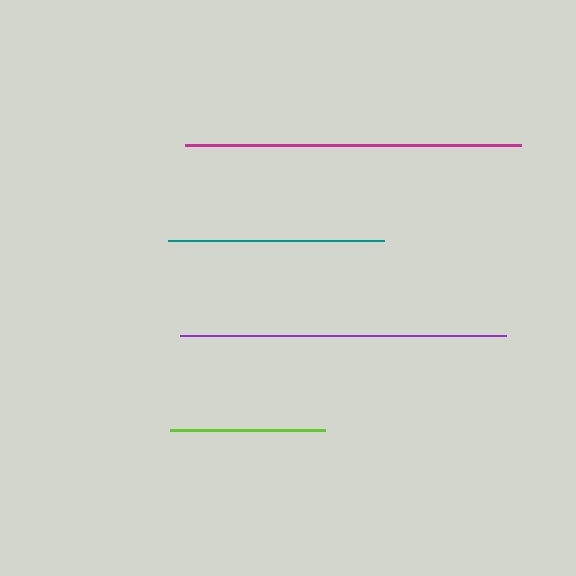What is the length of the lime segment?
The lime segment is approximately 155 pixels long.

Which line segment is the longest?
The magenta line is the longest at approximately 336 pixels.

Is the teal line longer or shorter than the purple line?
The purple line is longer than the teal line.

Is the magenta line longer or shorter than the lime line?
The magenta line is longer than the lime line.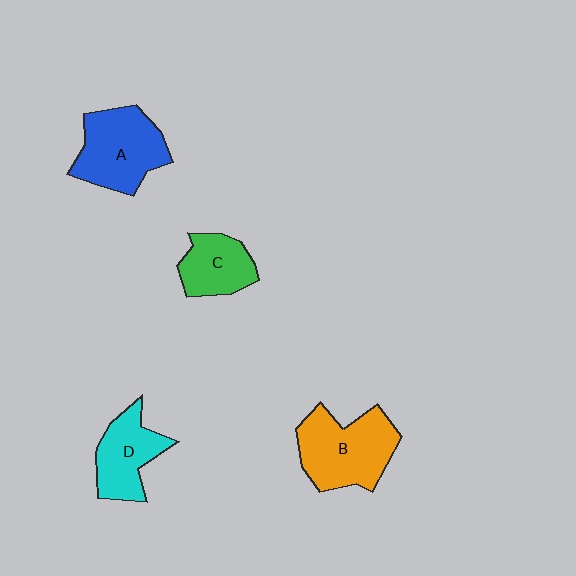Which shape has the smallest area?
Shape C (green).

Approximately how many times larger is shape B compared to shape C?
Approximately 1.6 times.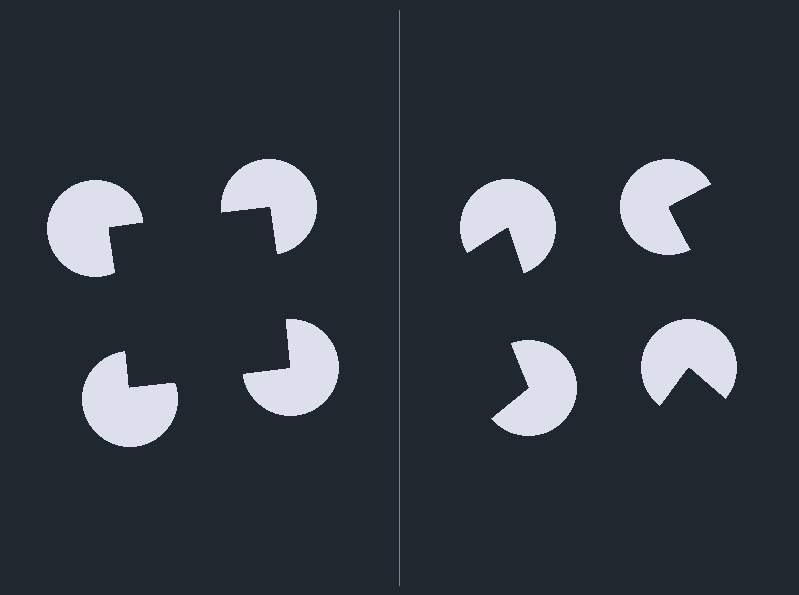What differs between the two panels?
The pac-man discs are positioned identically on both sides; only the wedge orientations differ. On the left they align to a square; on the right they are misaligned.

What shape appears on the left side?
An illusory square.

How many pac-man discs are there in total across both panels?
8 — 4 on each side.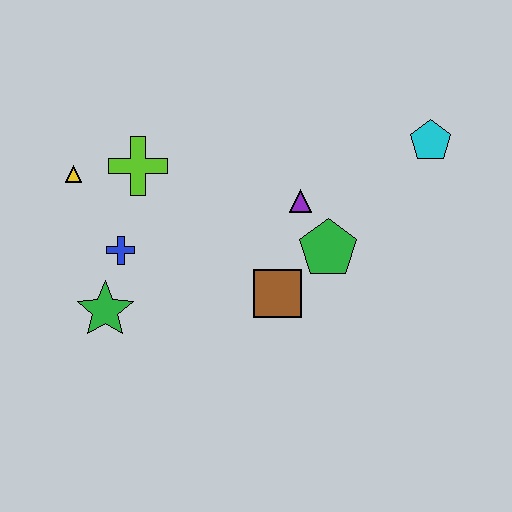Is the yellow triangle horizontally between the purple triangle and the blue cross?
No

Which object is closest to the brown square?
The green pentagon is closest to the brown square.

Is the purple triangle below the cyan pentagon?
Yes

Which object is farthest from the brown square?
The yellow triangle is farthest from the brown square.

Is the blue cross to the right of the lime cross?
No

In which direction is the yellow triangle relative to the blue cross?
The yellow triangle is above the blue cross.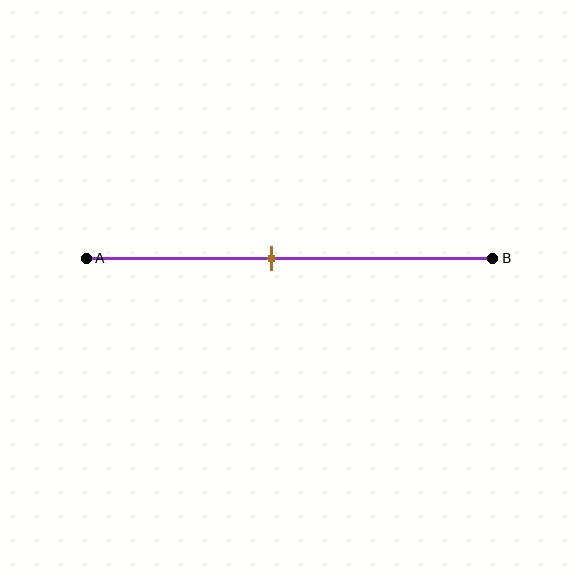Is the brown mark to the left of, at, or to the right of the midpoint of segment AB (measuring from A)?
The brown mark is to the left of the midpoint of segment AB.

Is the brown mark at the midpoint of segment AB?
No, the mark is at about 45% from A, not at the 50% midpoint.